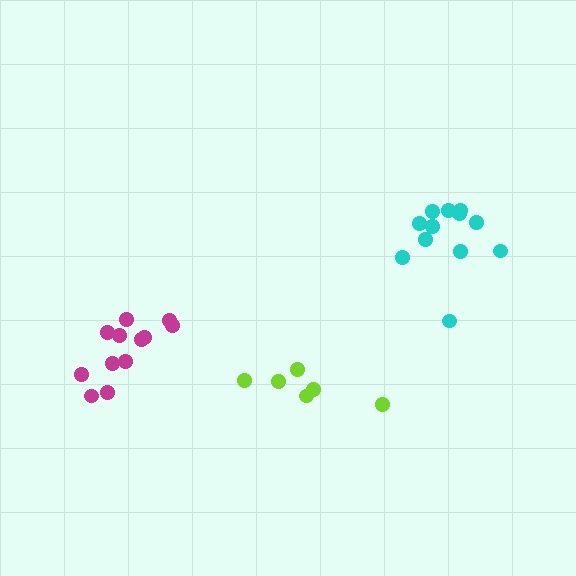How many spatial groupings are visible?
There are 3 spatial groupings.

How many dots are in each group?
Group 1: 6 dots, Group 2: 12 dots, Group 3: 12 dots (30 total).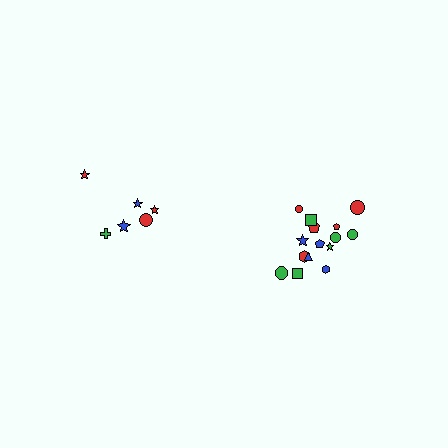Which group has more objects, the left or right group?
The right group.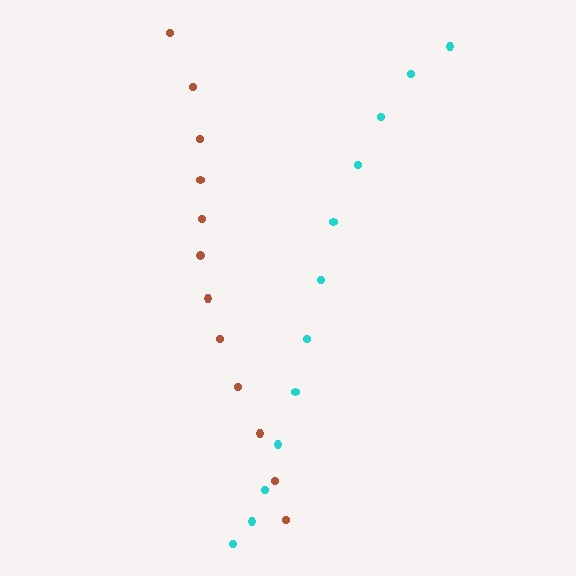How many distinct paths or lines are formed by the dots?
There are 2 distinct paths.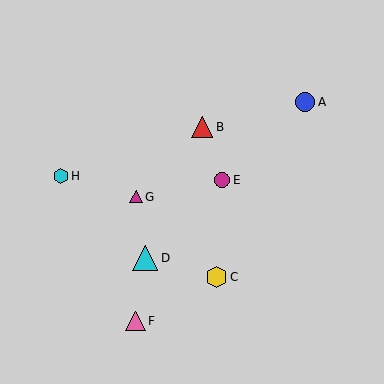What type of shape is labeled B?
Shape B is a red triangle.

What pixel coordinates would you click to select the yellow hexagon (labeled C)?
Click at (217, 277) to select the yellow hexagon C.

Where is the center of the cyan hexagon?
The center of the cyan hexagon is at (61, 176).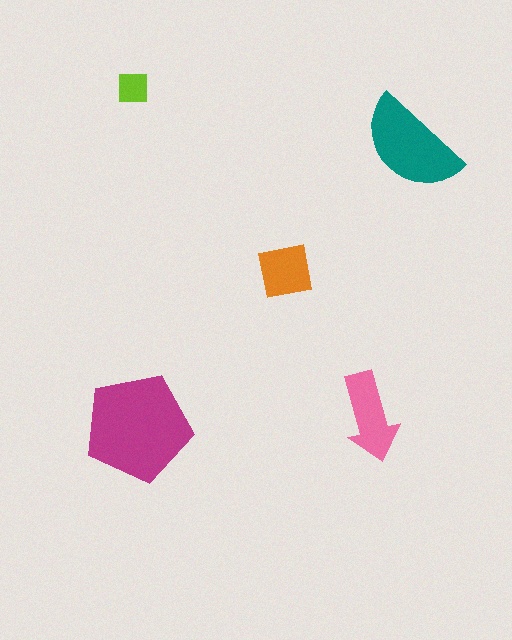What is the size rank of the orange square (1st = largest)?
4th.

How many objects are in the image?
There are 5 objects in the image.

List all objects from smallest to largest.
The lime square, the orange square, the pink arrow, the teal semicircle, the magenta pentagon.